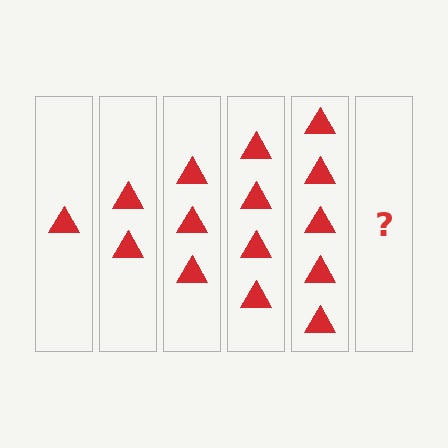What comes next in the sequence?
The next element should be 6 triangles.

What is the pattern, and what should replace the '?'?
The pattern is that each step adds one more triangle. The '?' should be 6 triangles.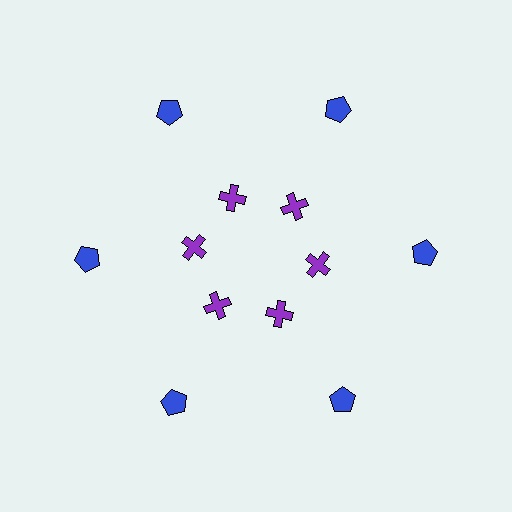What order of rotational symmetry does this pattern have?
This pattern has 6-fold rotational symmetry.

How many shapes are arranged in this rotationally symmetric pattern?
There are 12 shapes, arranged in 6 groups of 2.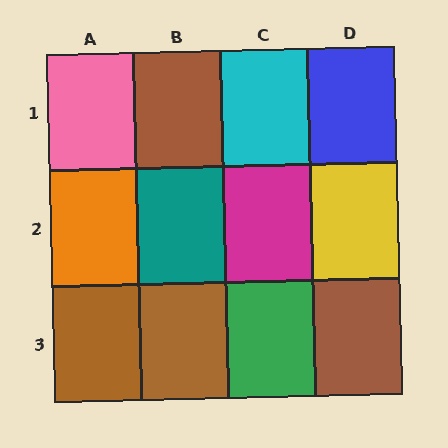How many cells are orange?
1 cell is orange.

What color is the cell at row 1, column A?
Pink.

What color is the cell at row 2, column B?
Teal.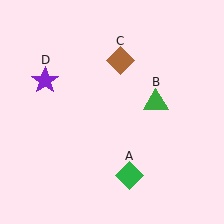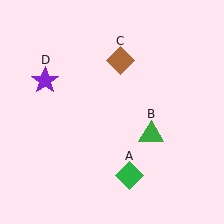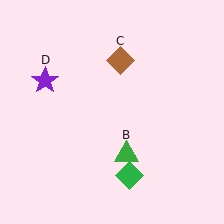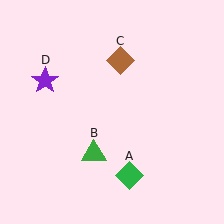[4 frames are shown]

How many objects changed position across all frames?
1 object changed position: green triangle (object B).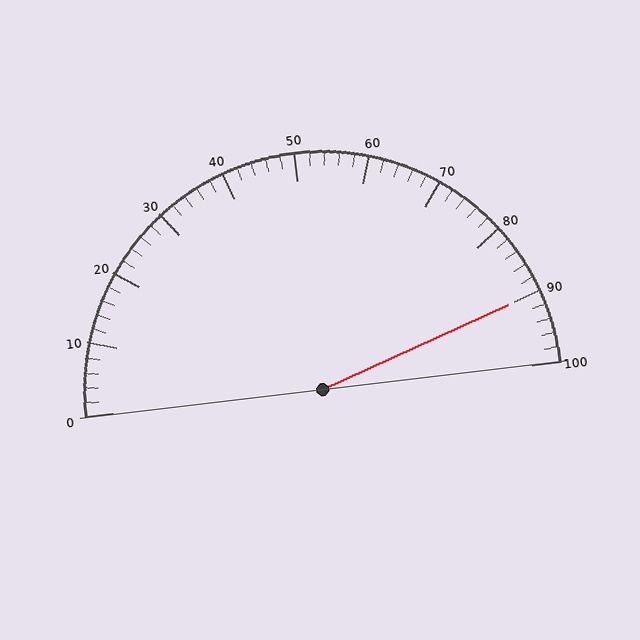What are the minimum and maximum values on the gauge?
The gauge ranges from 0 to 100.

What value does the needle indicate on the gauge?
The needle indicates approximately 90.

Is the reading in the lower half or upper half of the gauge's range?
The reading is in the upper half of the range (0 to 100).